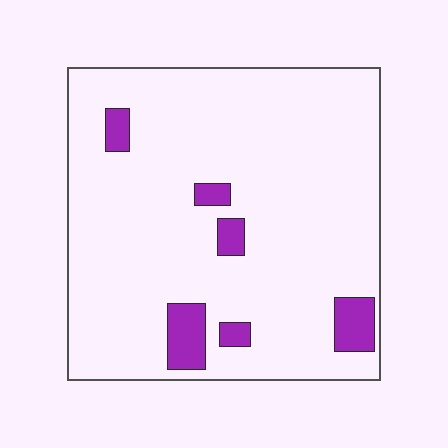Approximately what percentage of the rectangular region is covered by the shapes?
Approximately 10%.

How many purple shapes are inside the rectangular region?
6.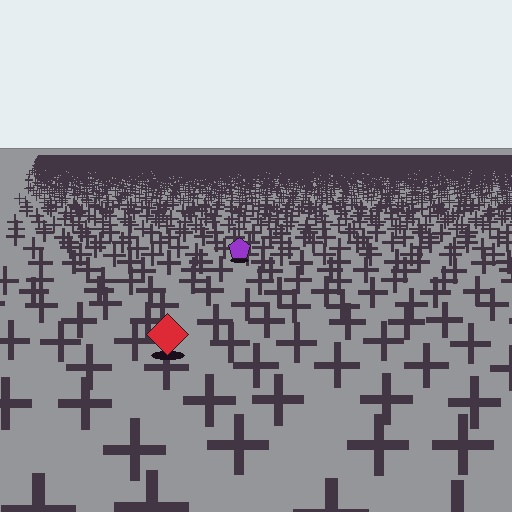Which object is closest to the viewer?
The red diamond is closest. The texture marks near it are larger and more spread out.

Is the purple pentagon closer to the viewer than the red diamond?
No. The red diamond is closer — you can tell from the texture gradient: the ground texture is coarser near it.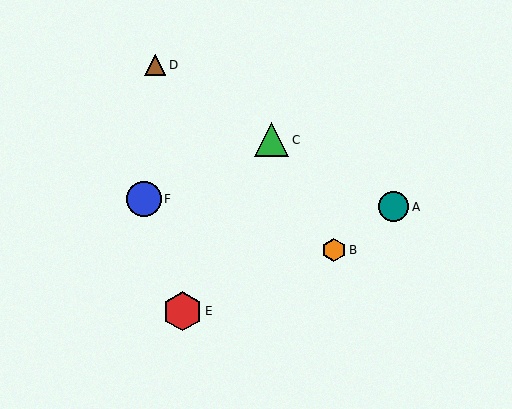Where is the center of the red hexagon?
The center of the red hexagon is at (183, 311).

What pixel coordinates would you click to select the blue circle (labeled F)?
Click at (144, 199) to select the blue circle F.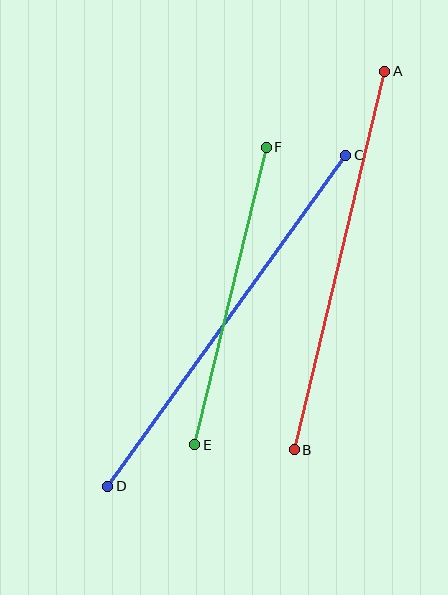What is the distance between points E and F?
The distance is approximately 306 pixels.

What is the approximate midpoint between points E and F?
The midpoint is at approximately (230, 296) pixels.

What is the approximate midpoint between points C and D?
The midpoint is at approximately (227, 321) pixels.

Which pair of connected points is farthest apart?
Points C and D are farthest apart.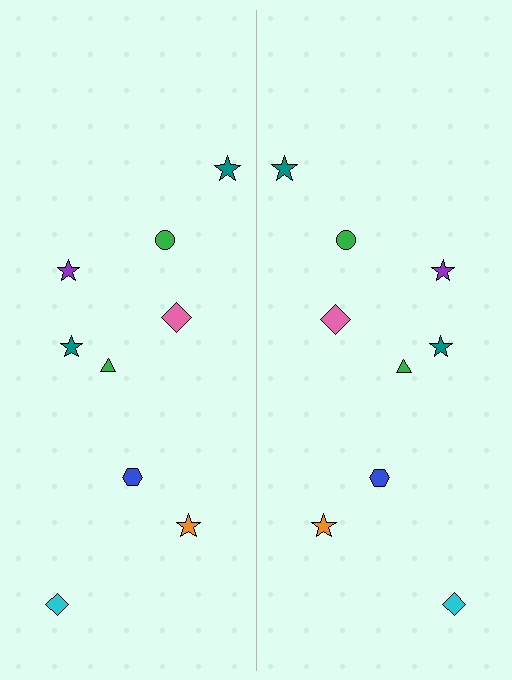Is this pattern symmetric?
Yes, this pattern has bilateral (reflection) symmetry.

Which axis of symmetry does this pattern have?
The pattern has a vertical axis of symmetry running through the center of the image.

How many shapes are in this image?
There are 18 shapes in this image.